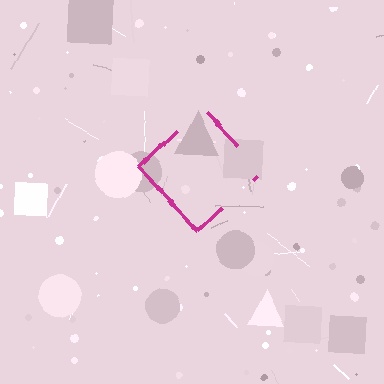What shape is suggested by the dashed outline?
The dashed outline suggests a diamond.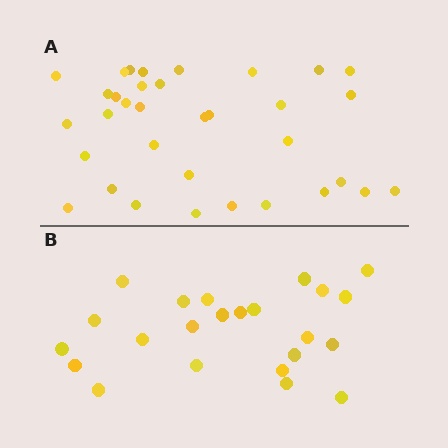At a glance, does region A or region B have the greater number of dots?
Region A (the top region) has more dots.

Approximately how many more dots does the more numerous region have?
Region A has roughly 12 or so more dots than region B.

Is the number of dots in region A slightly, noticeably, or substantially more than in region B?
Region A has substantially more. The ratio is roughly 1.5 to 1.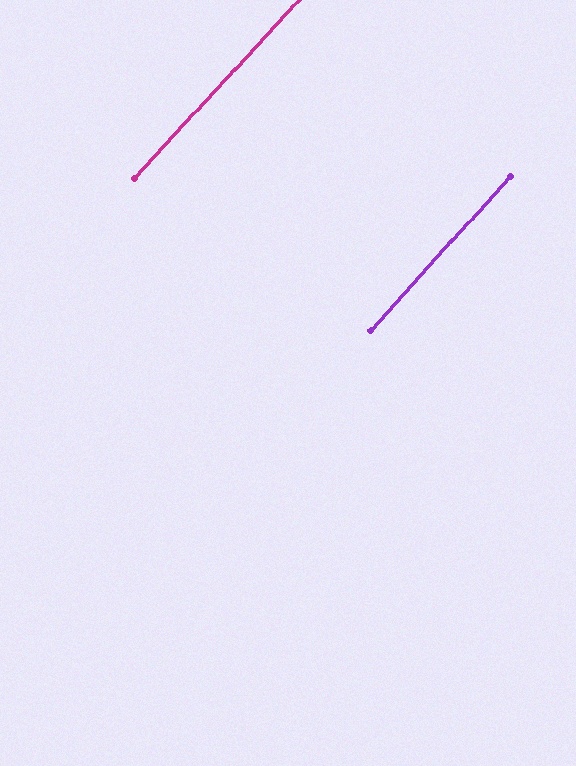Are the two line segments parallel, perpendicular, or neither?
Parallel — their directions differ by only 0.3°.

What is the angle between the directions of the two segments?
Approximately 0 degrees.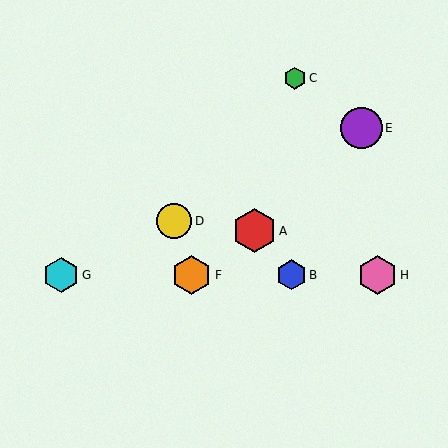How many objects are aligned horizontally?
4 objects (B, F, G, H) are aligned horizontally.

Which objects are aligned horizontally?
Objects B, F, G, H are aligned horizontally.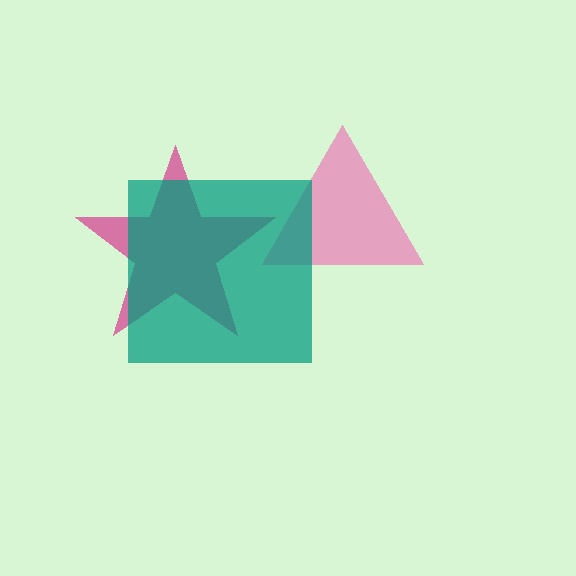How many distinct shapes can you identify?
There are 3 distinct shapes: a pink triangle, a magenta star, a teal square.